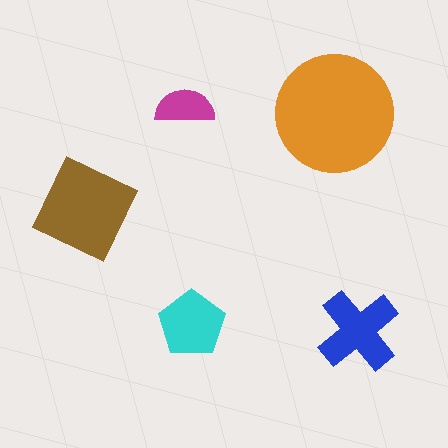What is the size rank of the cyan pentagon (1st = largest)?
4th.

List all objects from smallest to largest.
The magenta semicircle, the cyan pentagon, the blue cross, the brown square, the orange circle.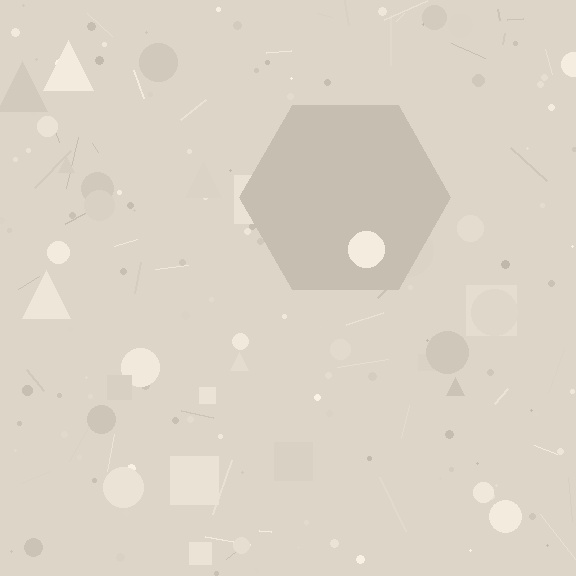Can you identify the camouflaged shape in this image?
The camouflaged shape is a hexagon.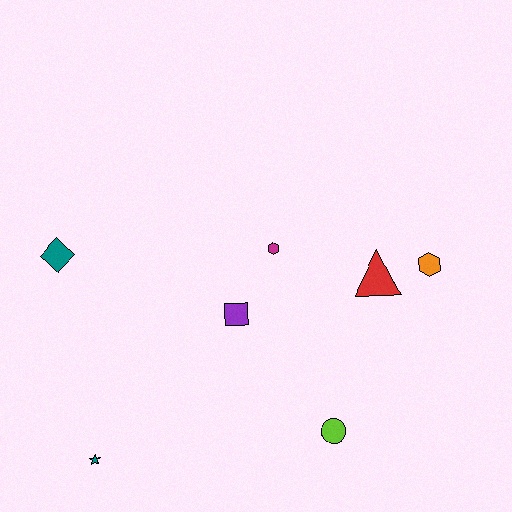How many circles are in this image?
There is 1 circle.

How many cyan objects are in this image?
There are no cyan objects.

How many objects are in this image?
There are 7 objects.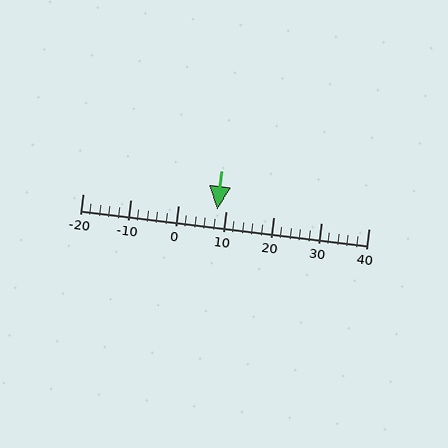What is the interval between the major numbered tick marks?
The major tick marks are spaced 10 units apart.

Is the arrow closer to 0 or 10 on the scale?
The arrow is closer to 10.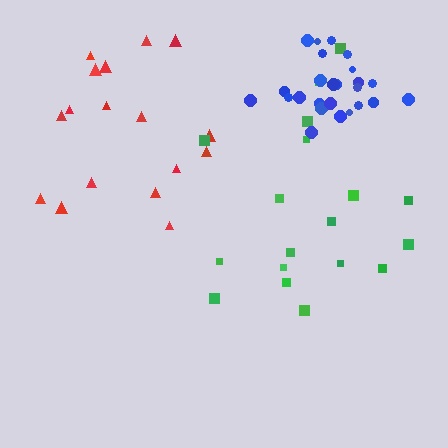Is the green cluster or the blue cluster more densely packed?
Blue.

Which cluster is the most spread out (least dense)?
Green.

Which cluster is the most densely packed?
Blue.